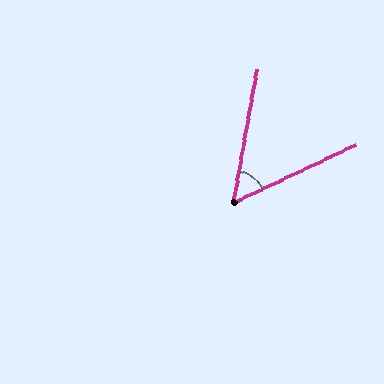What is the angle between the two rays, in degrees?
Approximately 55 degrees.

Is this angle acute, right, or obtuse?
It is acute.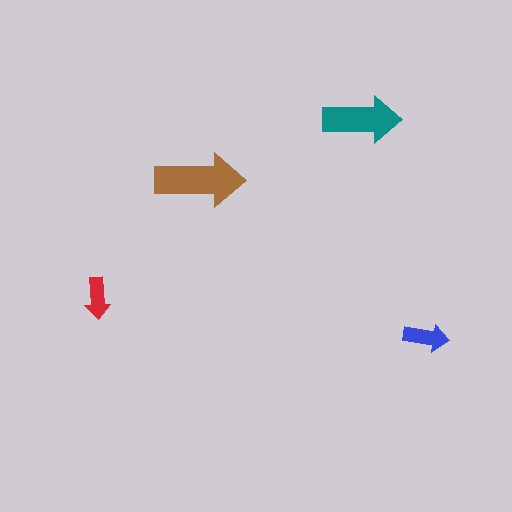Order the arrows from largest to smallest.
the brown one, the teal one, the blue one, the red one.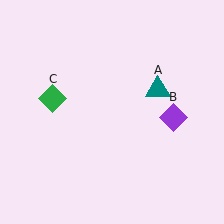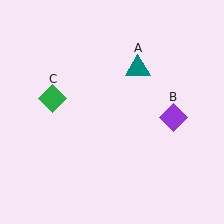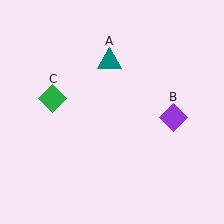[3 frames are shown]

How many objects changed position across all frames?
1 object changed position: teal triangle (object A).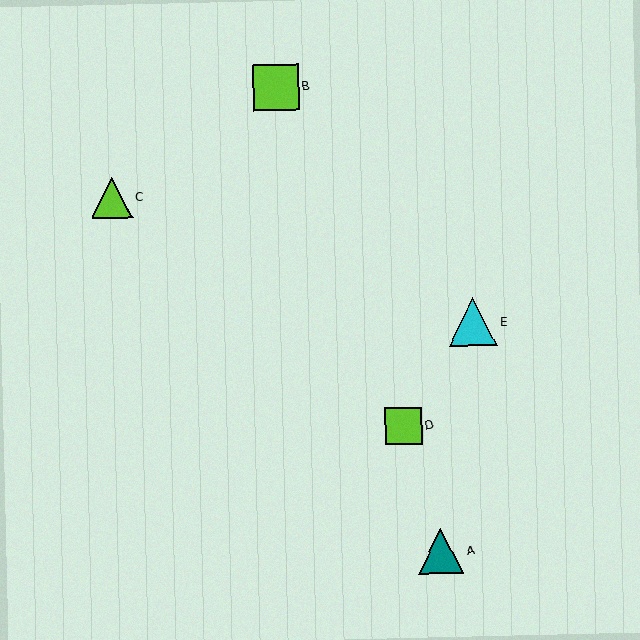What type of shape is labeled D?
Shape D is a lime square.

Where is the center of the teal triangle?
The center of the teal triangle is at (441, 551).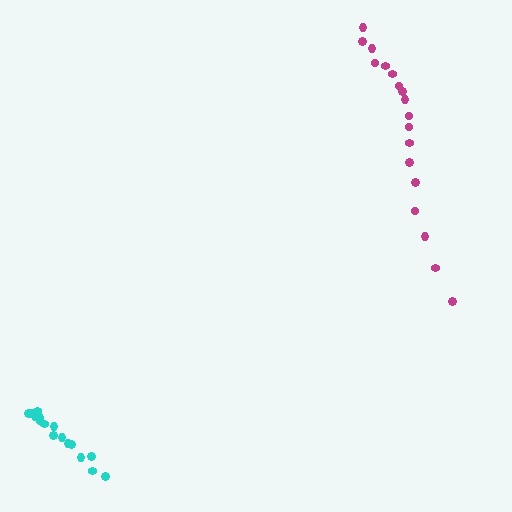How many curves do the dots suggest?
There are 2 distinct paths.